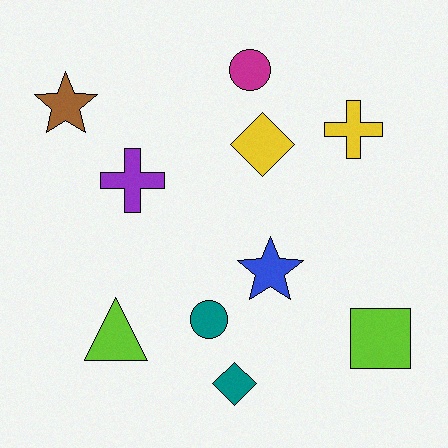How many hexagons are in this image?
There are no hexagons.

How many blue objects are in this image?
There is 1 blue object.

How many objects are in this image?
There are 10 objects.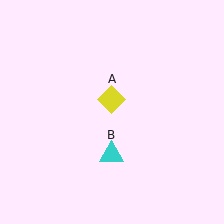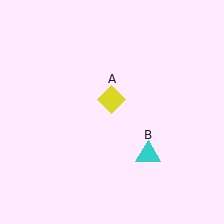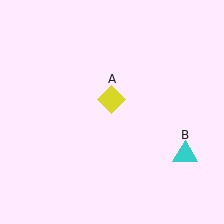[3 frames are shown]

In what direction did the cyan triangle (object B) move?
The cyan triangle (object B) moved right.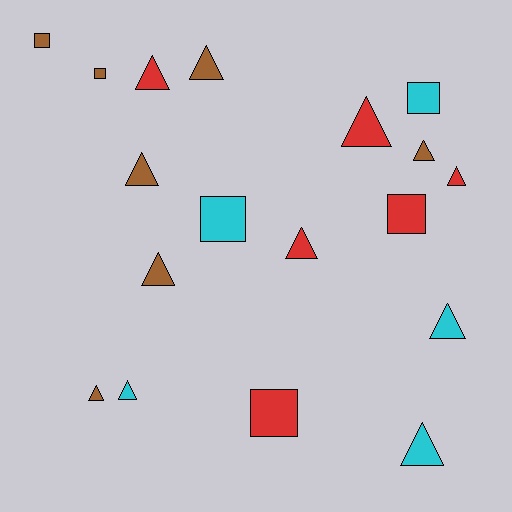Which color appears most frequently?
Brown, with 7 objects.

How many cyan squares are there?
There are 2 cyan squares.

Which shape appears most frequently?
Triangle, with 12 objects.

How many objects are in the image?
There are 18 objects.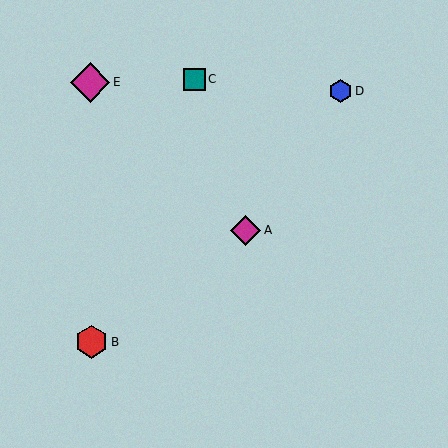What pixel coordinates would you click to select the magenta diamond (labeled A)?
Click at (246, 230) to select the magenta diamond A.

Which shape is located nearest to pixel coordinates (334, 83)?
The blue hexagon (labeled D) at (341, 91) is nearest to that location.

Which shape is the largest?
The magenta diamond (labeled E) is the largest.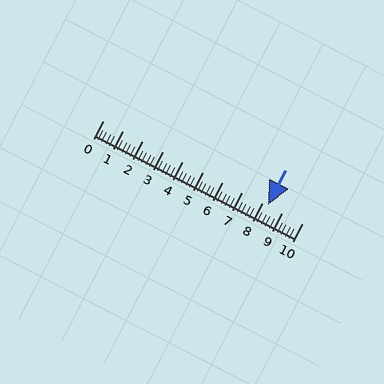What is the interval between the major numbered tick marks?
The major tick marks are spaced 1 units apart.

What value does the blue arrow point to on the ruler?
The blue arrow points to approximately 8.3.